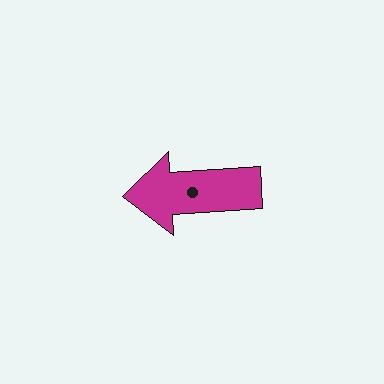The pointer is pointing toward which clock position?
Roughly 9 o'clock.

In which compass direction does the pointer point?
West.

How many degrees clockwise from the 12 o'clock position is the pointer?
Approximately 266 degrees.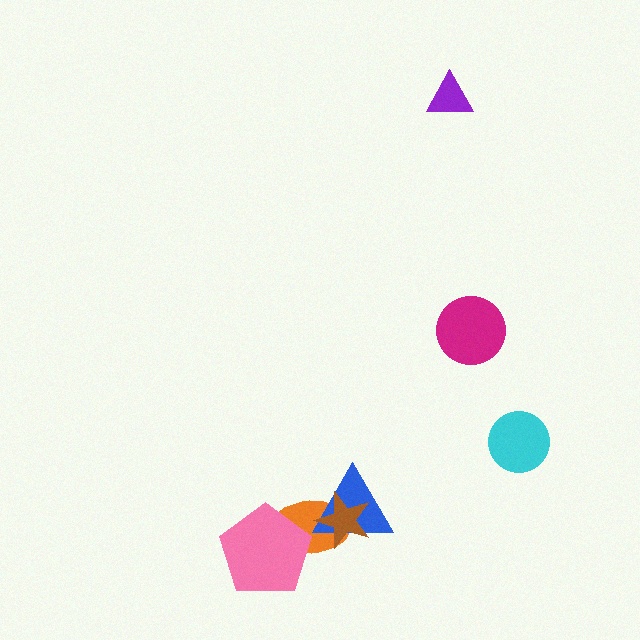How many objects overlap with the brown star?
2 objects overlap with the brown star.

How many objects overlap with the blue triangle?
2 objects overlap with the blue triangle.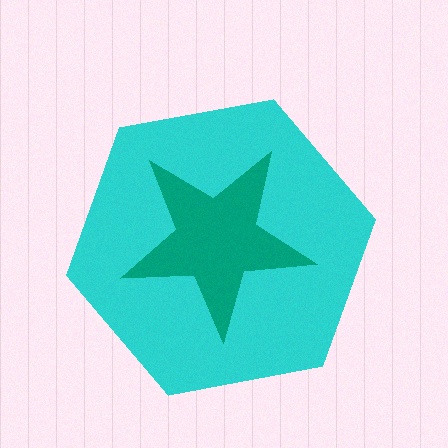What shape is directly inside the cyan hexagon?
The teal star.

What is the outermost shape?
The cyan hexagon.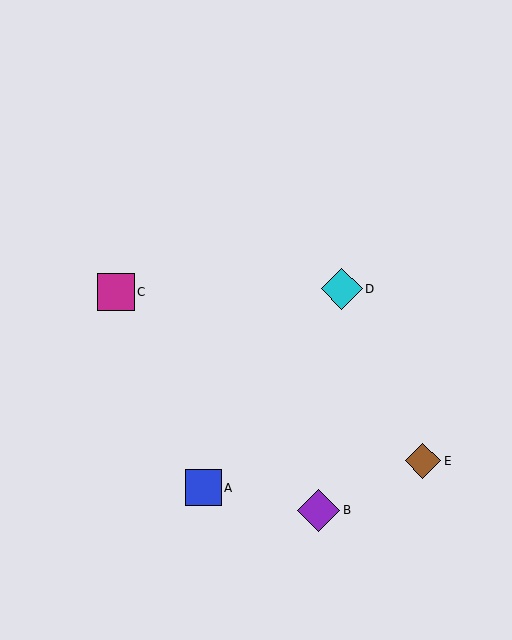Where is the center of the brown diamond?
The center of the brown diamond is at (423, 461).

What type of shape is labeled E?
Shape E is a brown diamond.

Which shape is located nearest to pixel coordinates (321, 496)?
The purple diamond (labeled B) at (319, 510) is nearest to that location.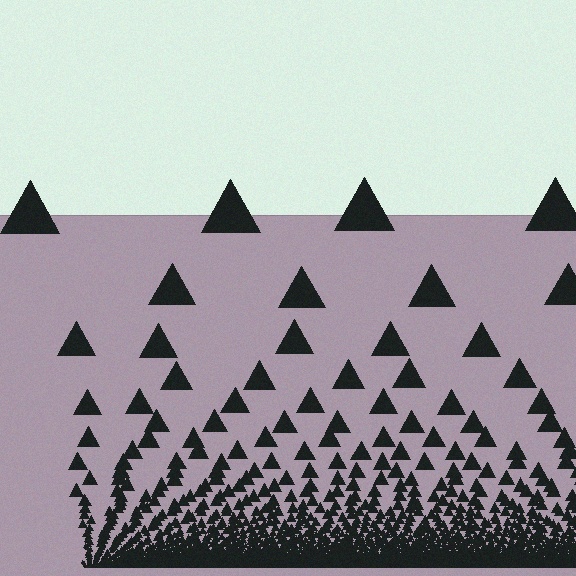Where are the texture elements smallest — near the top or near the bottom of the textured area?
Near the bottom.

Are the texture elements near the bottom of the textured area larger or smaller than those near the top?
Smaller. The gradient is inverted — elements near the bottom are smaller and denser.